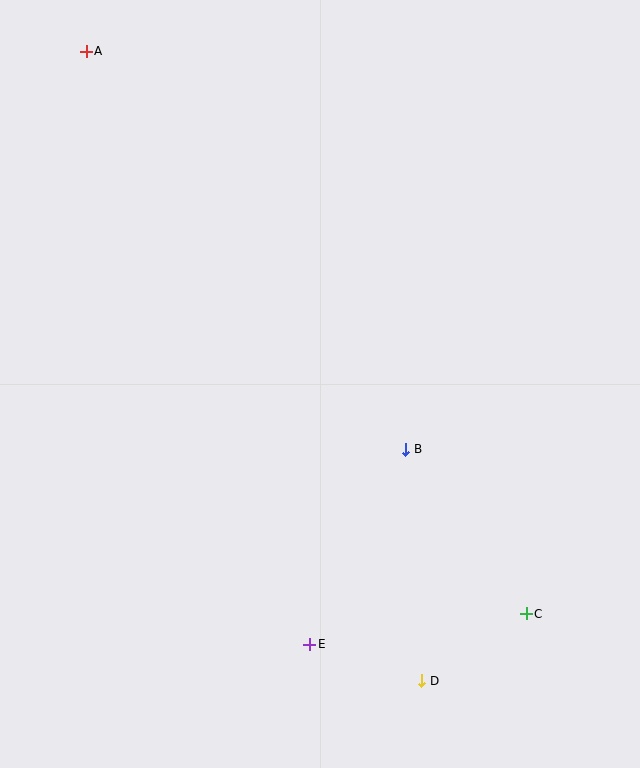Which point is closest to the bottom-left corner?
Point E is closest to the bottom-left corner.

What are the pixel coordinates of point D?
Point D is at (422, 681).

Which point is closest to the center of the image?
Point B at (406, 449) is closest to the center.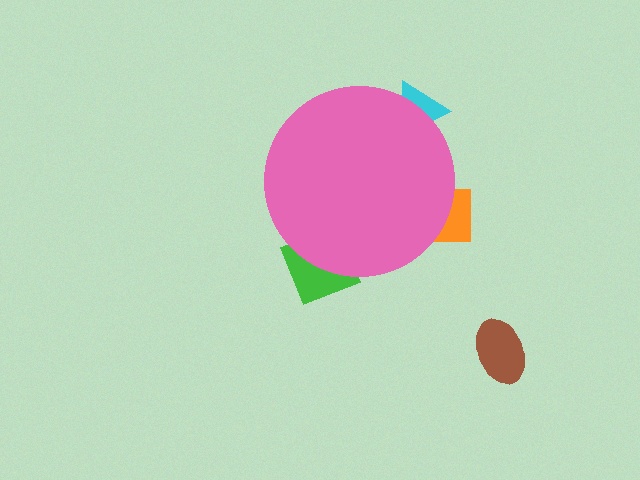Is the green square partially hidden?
Yes, the green square is partially hidden behind the pink circle.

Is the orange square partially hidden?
Yes, the orange square is partially hidden behind the pink circle.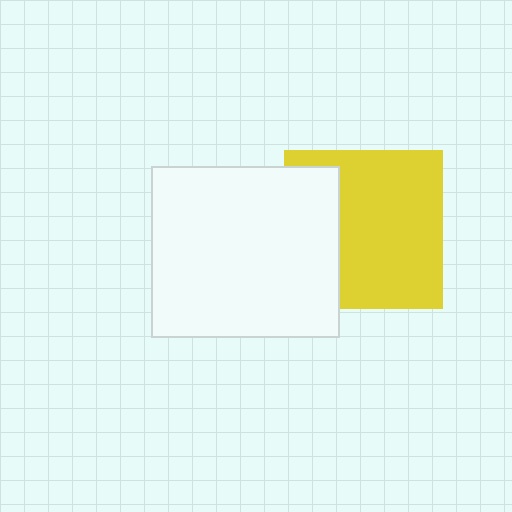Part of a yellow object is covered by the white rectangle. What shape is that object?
It is a square.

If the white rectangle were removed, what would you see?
You would see the complete yellow square.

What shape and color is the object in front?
The object in front is a white rectangle.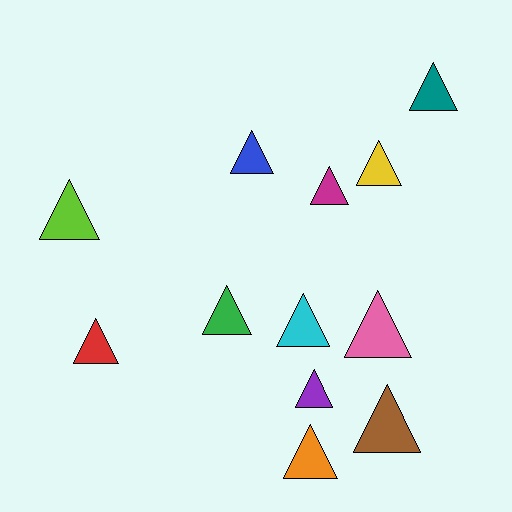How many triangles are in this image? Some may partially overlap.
There are 12 triangles.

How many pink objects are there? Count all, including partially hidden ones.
There is 1 pink object.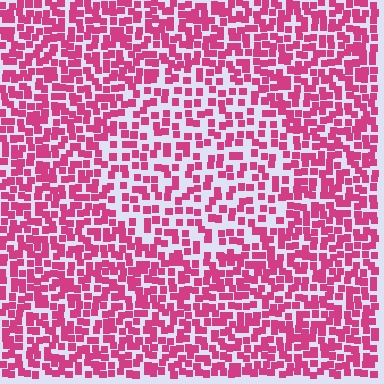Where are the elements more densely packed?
The elements are more densely packed outside the circle boundary.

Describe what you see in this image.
The image contains small magenta elements arranged at two different densities. A circle-shaped region is visible where the elements are less densely packed than the surrounding area.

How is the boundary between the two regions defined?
The boundary is defined by a change in element density (approximately 1.6x ratio). All elements are the same color, size, and shape.